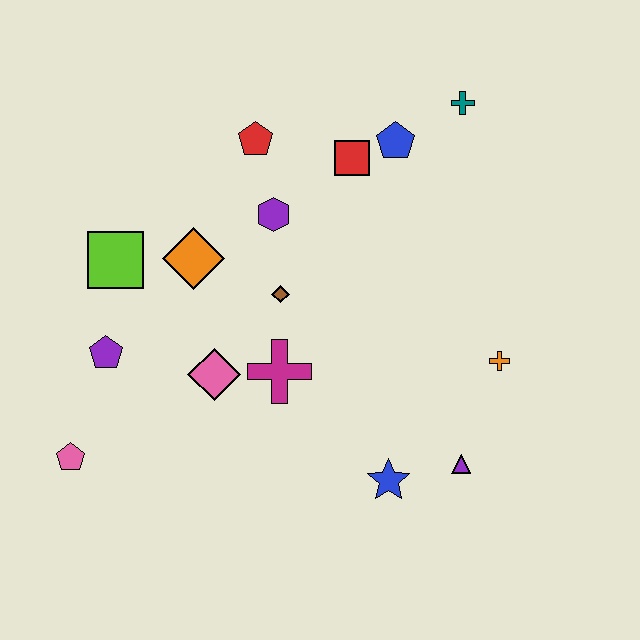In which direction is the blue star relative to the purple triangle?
The blue star is to the left of the purple triangle.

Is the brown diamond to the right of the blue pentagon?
No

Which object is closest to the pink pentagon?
The purple pentagon is closest to the pink pentagon.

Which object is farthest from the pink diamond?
The teal cross is farthest from the pink diamond.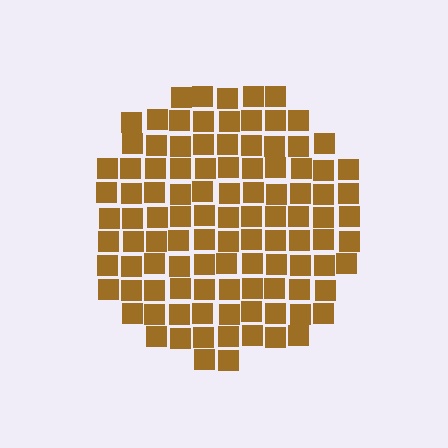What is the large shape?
The large shape is a circle.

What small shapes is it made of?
It is made of small squares.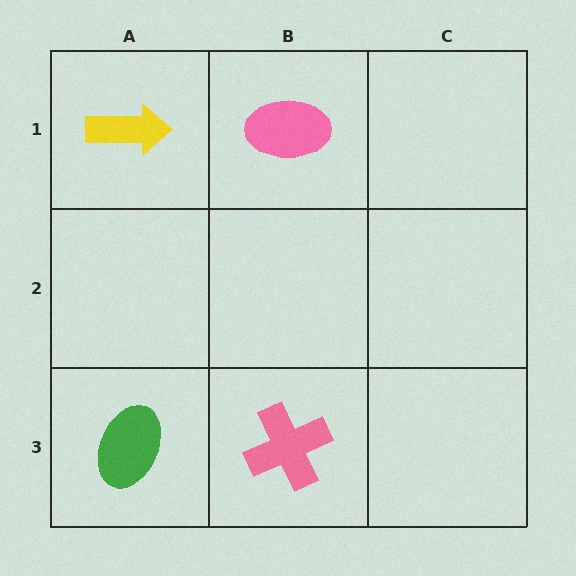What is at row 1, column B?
A pink ellipse.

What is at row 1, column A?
A yellow arrow.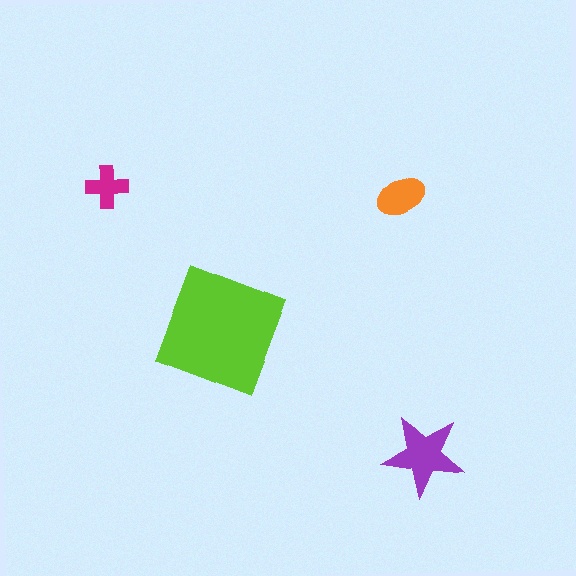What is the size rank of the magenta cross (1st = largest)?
4th.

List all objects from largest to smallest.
The lime square, the purple star, the orange ellipse, the magenta cross.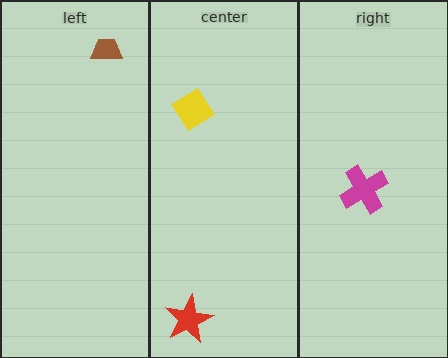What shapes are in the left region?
The brown trapezoid.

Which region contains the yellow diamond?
The center region.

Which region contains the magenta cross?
The right region.